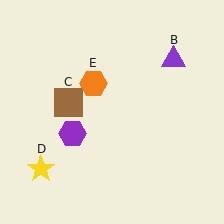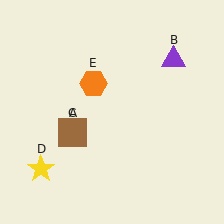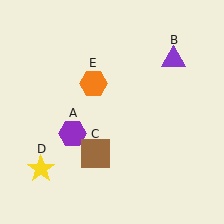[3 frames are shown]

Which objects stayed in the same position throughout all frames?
Purple hexagon (object A) and purple triangle (object B) and yellow star (object D) and orange hexagon (object E) remained stationary.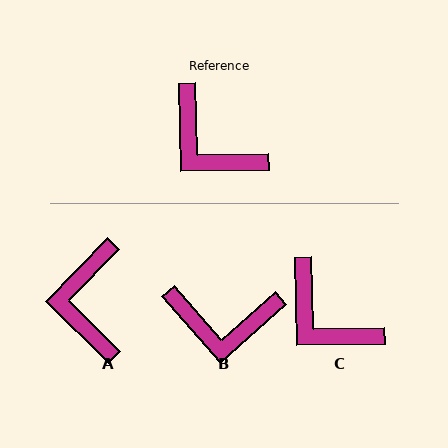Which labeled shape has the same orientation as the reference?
C.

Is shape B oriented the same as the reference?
No, it is off by about 40 degrees.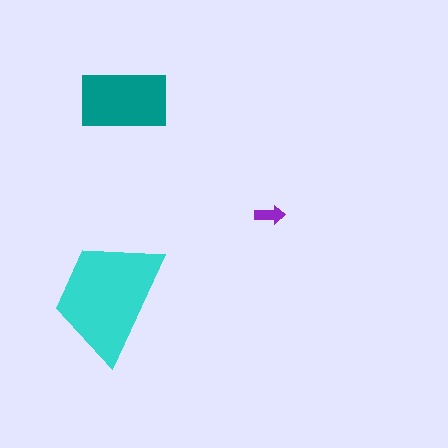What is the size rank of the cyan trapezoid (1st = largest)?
1st.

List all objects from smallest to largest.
The purple arrow, the teal rectangle, the cyan trapezoid.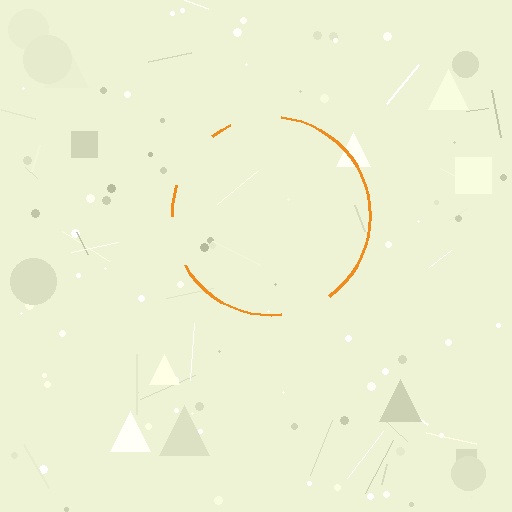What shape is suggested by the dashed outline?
The dashed outline suggests a circle.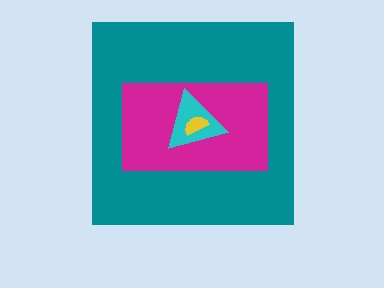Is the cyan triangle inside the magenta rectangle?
Yes.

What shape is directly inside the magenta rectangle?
The cyan triangle.